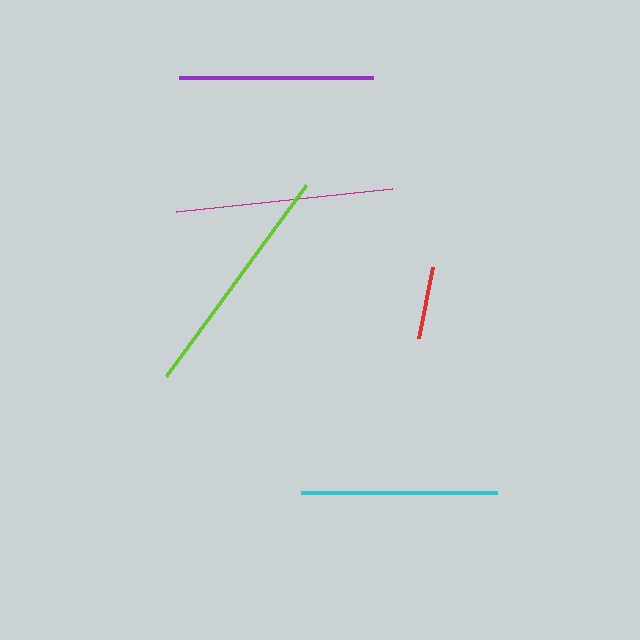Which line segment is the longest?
The lime line is the longest at approximately 237 pixels.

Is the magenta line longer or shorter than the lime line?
The lime line is longer than the magenta line.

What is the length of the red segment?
The red segment is approximately 73 pixels long.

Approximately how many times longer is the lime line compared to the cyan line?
The lime line is approximately 1.2 times the length of the cyan line.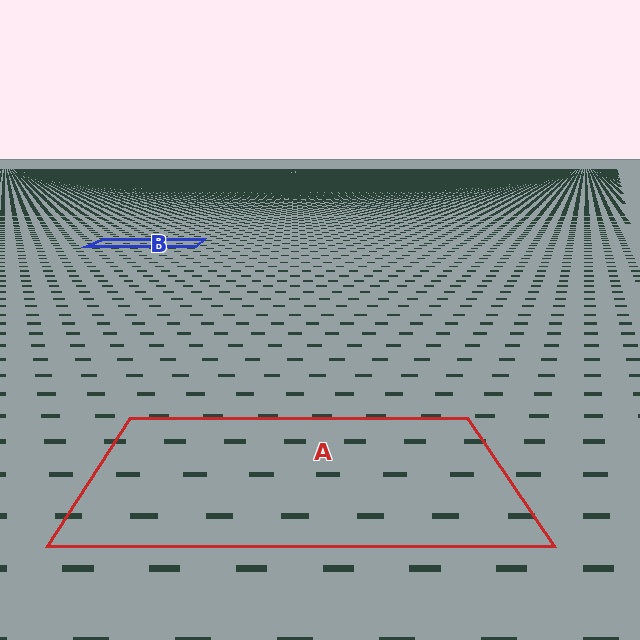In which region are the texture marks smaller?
The texture marks are smaller in region B, because it is farther away.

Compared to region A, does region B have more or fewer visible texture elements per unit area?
Region B has more texture elements per unit area — they are packed more densely because it is farther away.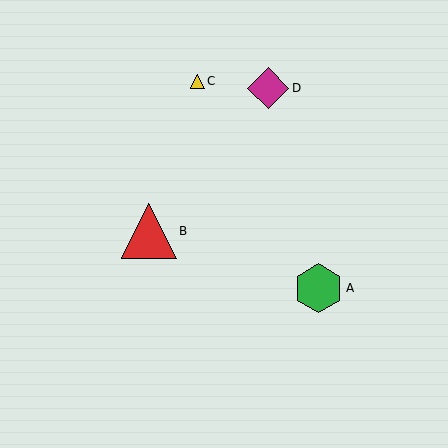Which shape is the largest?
The red triangle (labeled B) is the largest.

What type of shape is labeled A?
Shape A is a green hexagon.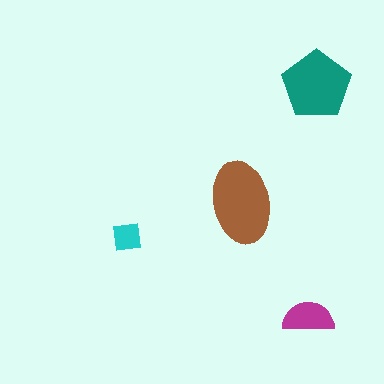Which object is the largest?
The brown ellipse.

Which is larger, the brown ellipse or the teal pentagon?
The brown ellipse.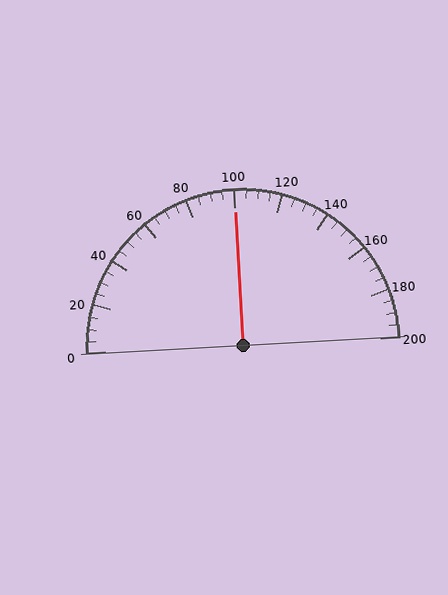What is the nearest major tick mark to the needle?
The nearest major tick mark is 100.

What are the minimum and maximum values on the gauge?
The gauge ranges from 0 to 200.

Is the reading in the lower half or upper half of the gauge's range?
The reading is in the upper half of the range (0 to 200).